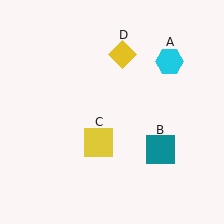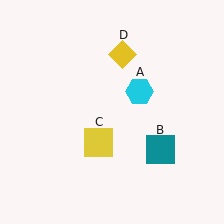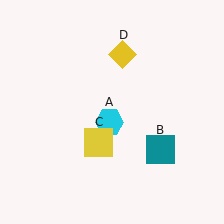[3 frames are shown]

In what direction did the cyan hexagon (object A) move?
The cyan hexagon (object A) moved down and to the left.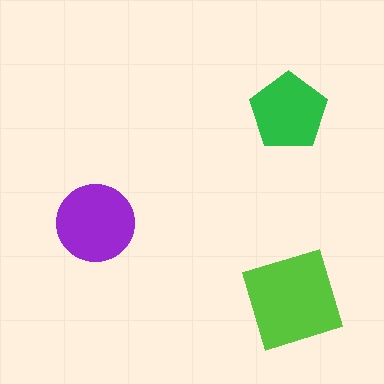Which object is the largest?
The lime diamond.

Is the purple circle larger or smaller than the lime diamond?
Smaller.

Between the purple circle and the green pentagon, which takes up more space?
The purple circle.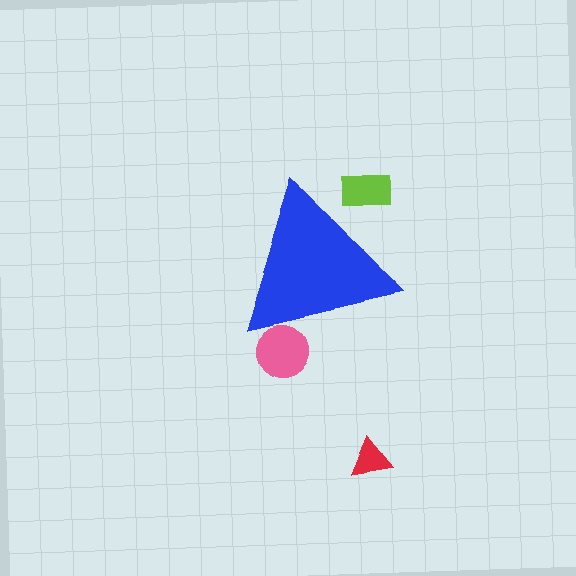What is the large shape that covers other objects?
A blue triangle.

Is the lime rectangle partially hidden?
Yes, the lime rectangle is partially hidden behind the blue triangle.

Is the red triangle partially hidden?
No, the red triangle is fully visible.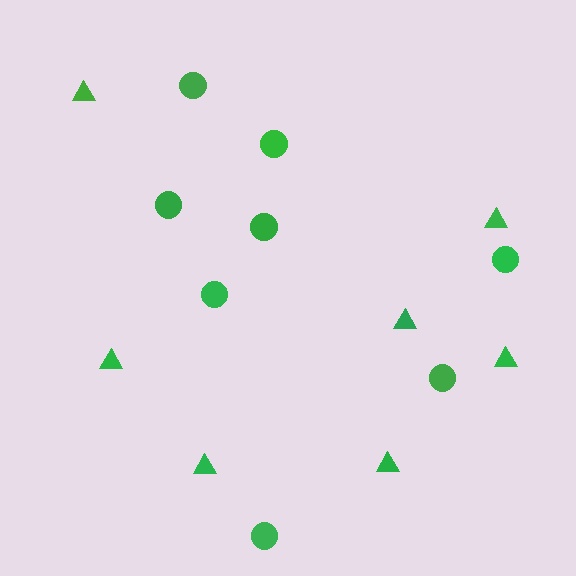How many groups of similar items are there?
There are 2 groups: one group of triangles (7) and one group of circles (8).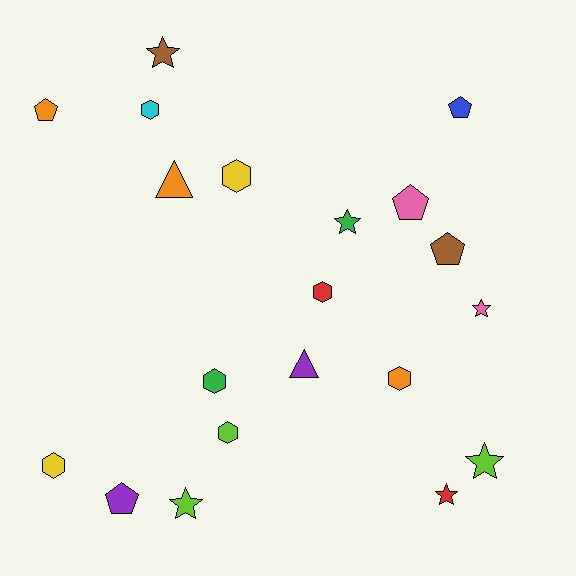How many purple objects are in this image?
There are 2 purple objects.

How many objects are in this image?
There are 20 objects.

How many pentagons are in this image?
There are 5 pentagons.